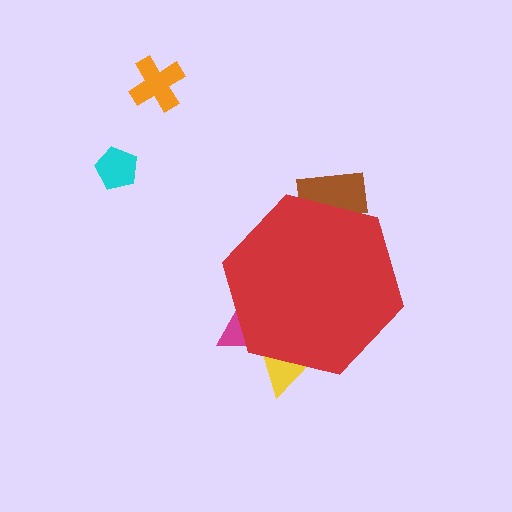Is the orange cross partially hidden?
No, the orange cross is fully visible.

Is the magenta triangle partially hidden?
Yes, the magenta triangle is partially hidden behind the red hexagon.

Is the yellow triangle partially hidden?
Yes, the yellow triangle is partially hidden behind the red hexagon.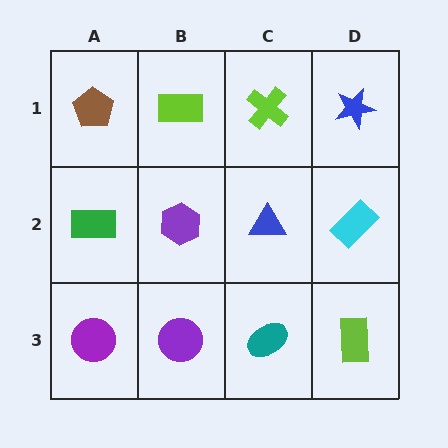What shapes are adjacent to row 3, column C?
A blue triangle (row 2, column C), a purple circle (row 3, column B), a lime rectangle (row 3, column D).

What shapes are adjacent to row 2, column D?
A blue star (row 1, column D), a lime rectangle (row 3, column D), a blue triangle (row 2, column C).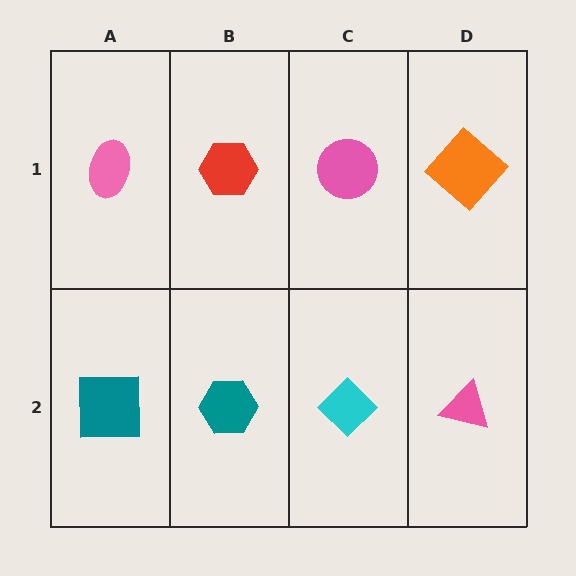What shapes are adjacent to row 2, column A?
A pink ellipse (row 1, column A), a teal hexagon (row 2, column B).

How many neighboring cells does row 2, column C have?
3.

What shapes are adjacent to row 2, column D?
An orange diamond (row 1, column D), a cyan diamond (row 2, column C).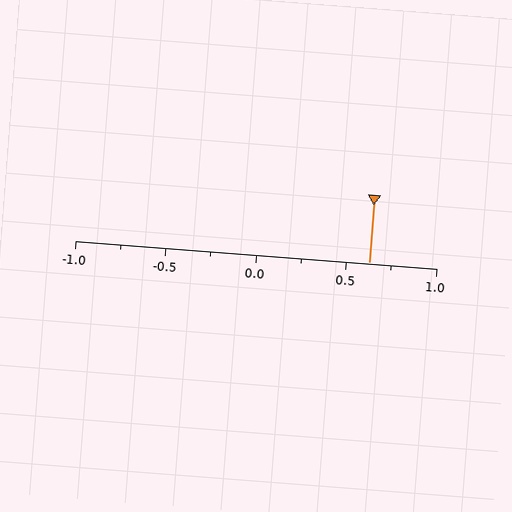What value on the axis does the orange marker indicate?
The marker indicates approximately 0.62.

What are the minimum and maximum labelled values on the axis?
The axis runs from -1.0 to 1.0.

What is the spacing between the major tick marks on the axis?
The major ticks are spaced 0.5 apart.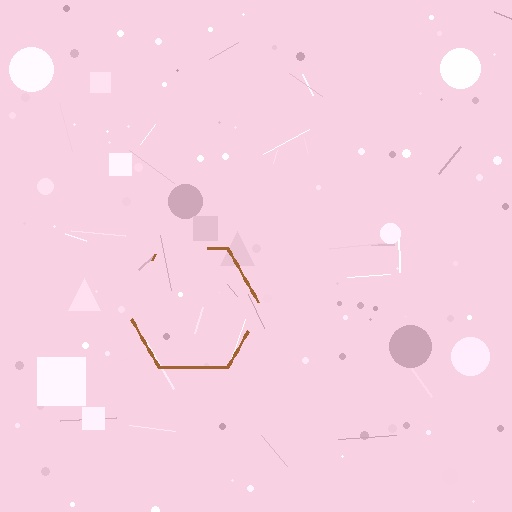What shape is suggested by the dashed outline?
The dashed outline suggests a hexagon.